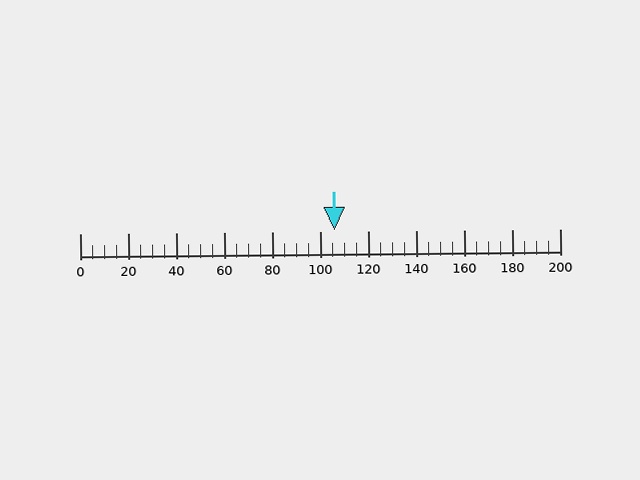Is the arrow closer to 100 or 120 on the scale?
The arrow is closer to 100.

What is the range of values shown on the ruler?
The ruler shows values from 0 to 200.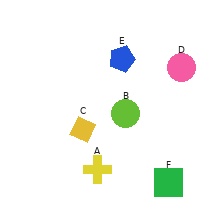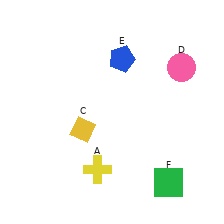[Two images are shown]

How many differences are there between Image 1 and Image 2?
There is 1 difference between the two images.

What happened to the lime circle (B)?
The lime circle (B) was removed in Image 2. It was in the bottom-right area of Image 1.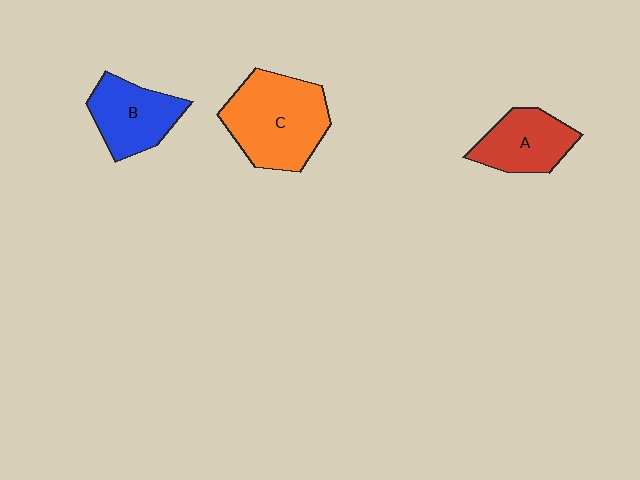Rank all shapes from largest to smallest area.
From largest to smallest: C (orange), B (blue), A (red).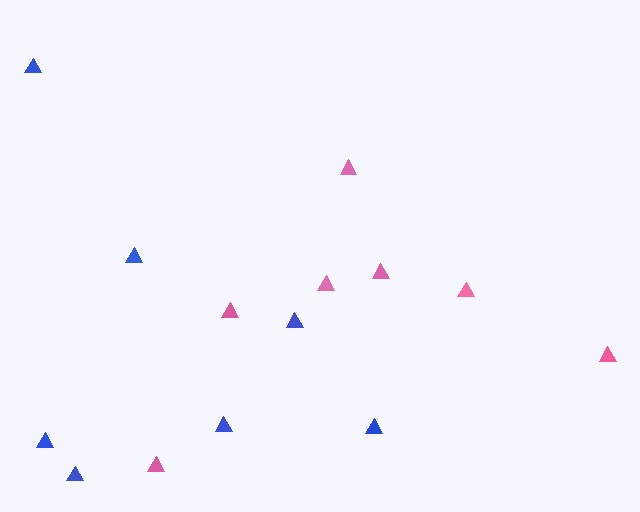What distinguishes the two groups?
There are 2 groups: one group of pink triangles (7) and one group of blue triangles (7).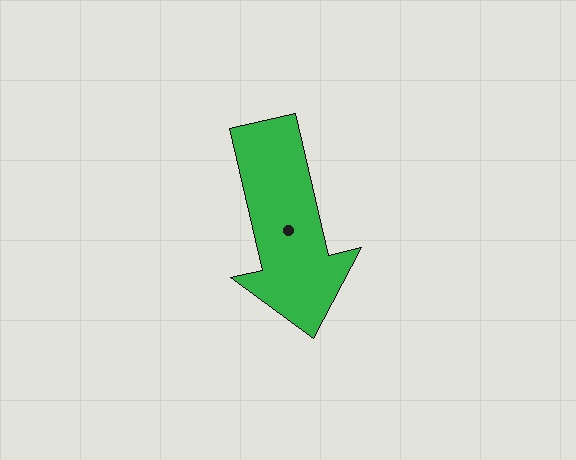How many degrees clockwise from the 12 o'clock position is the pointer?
Approximately 167 degrees.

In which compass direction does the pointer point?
South.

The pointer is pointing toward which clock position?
Roughly 6 o'clock.